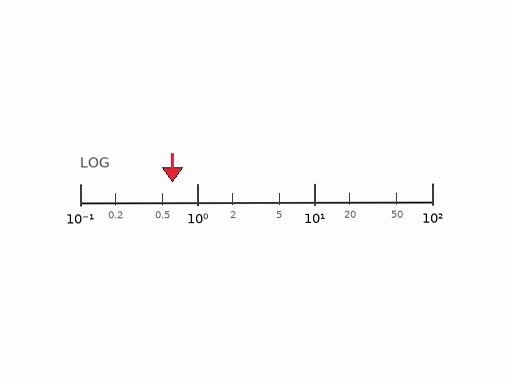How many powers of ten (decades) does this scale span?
The scale spans 3 decades, from 0.1 to 100.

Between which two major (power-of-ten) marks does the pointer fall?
The pointer is between 0.1 and 1.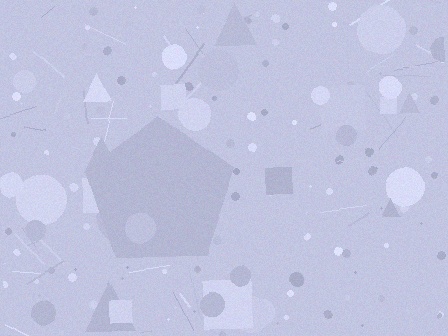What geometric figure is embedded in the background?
A pentagon is embedded in the background.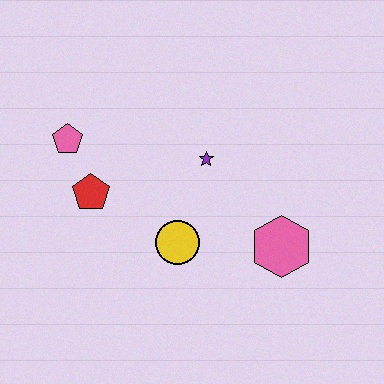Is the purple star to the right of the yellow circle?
Yes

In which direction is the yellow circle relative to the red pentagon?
The yellow circle is to the right of the red pentagon.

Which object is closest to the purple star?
The yellow circle is closest to the purple star.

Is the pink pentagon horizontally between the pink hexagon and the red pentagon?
No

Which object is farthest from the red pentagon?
The pink hexagon is farthest from the red pentagon.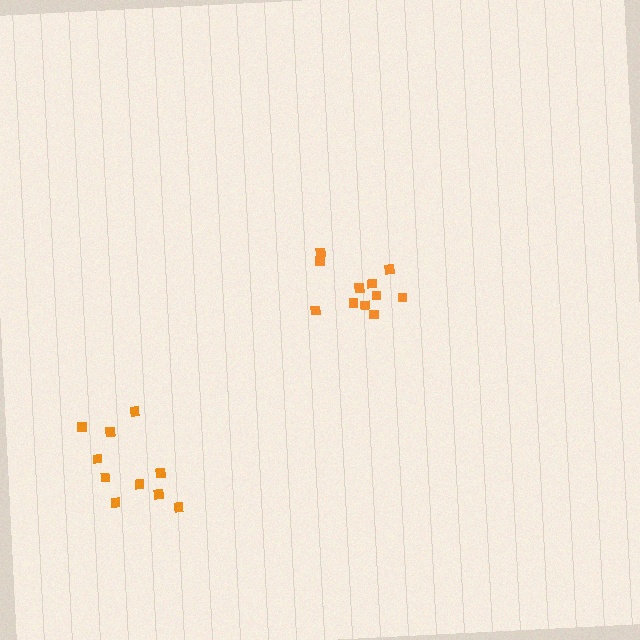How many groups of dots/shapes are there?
There are 2 groups.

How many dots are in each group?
Group 1: 11 dots, Group 2: 10 dots (21 total).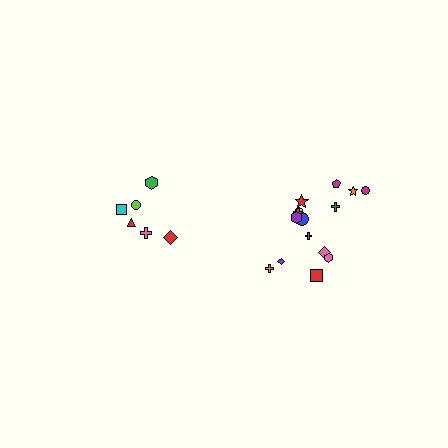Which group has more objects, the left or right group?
The right group.